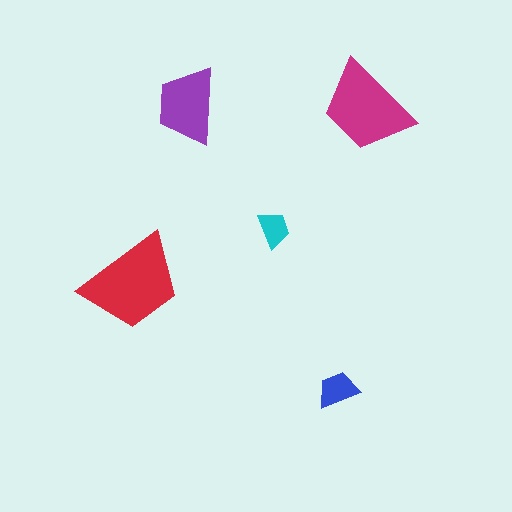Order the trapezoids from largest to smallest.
the red one, the magenta one, the purple one, the blue one, the cyan one.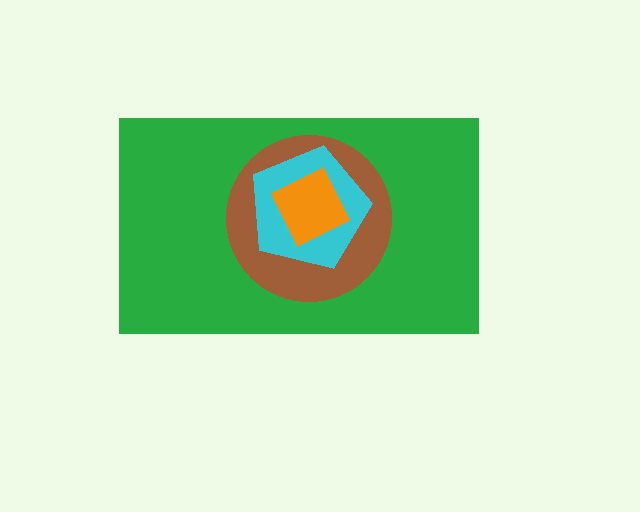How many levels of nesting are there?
4.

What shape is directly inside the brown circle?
The cyan pentagon.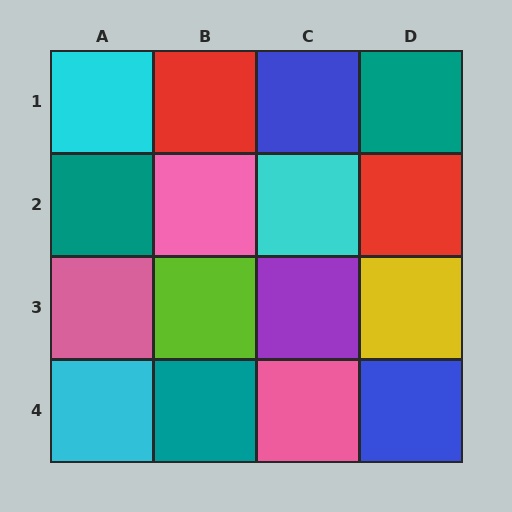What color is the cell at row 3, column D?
Yellow.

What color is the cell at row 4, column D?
Blue.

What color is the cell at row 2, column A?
Teal.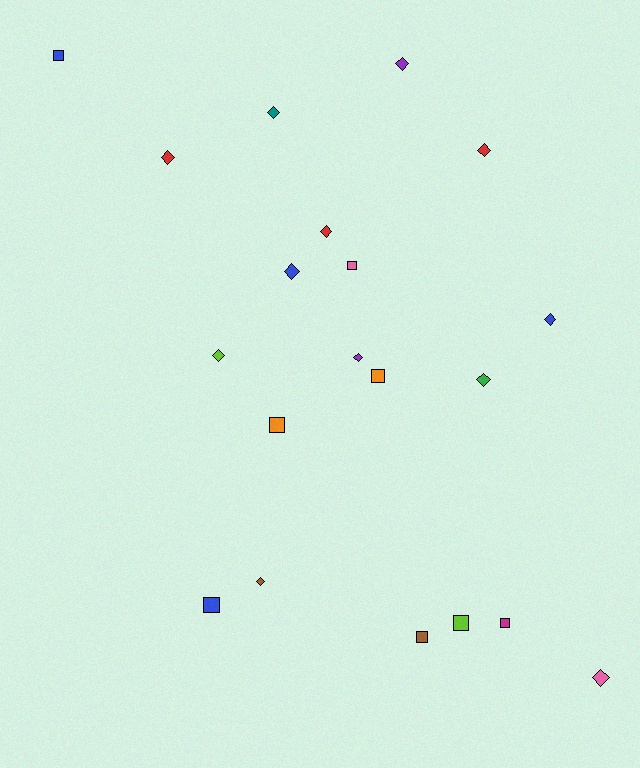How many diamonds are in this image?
There are 12 diamonds.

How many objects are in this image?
There are 20 objects.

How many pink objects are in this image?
There are 2 pink objects.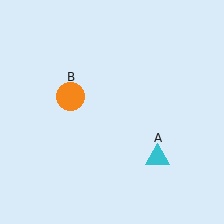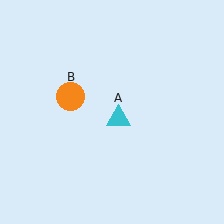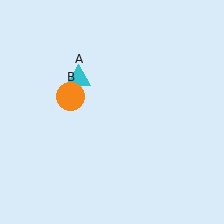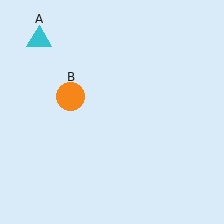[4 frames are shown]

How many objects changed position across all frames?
1 object changed position: cyan triangle (object A).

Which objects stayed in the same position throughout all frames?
Orange circle (object B) remained stationary.